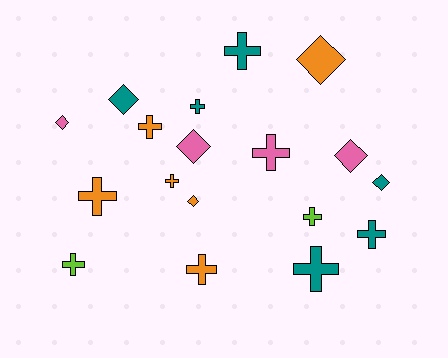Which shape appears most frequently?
Cross, with 11 objects.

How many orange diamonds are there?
There are 2 orange diamonds.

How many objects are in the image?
There are 18 objects.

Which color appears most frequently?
Orange, with 6 objects.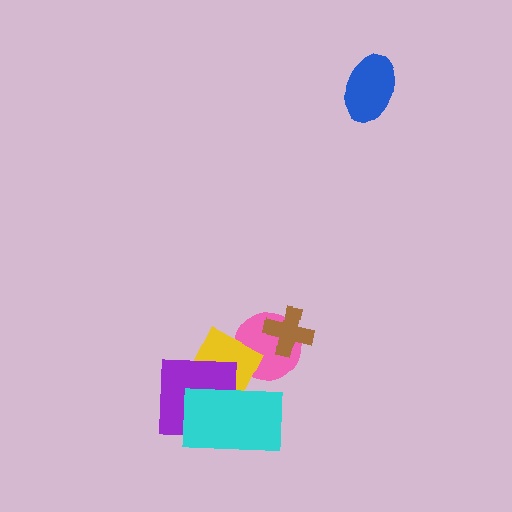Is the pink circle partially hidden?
Yes, it is partially covered by another shape.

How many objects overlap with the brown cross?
1 object overlaps with the brown cross.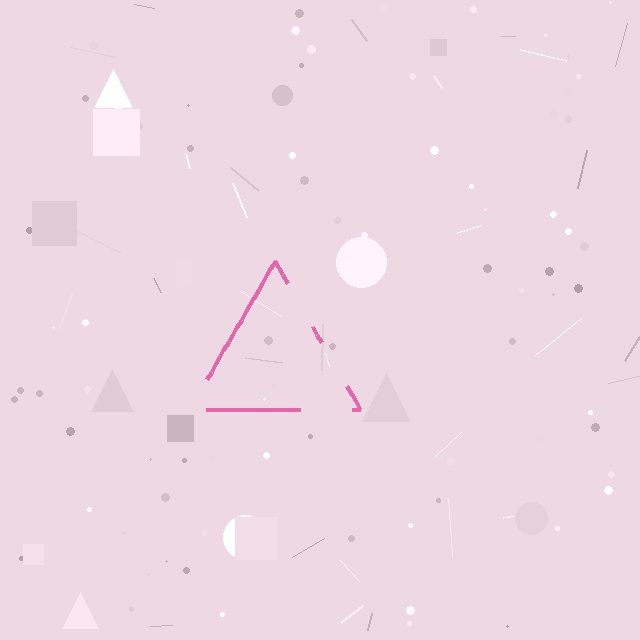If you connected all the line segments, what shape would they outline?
They would outline a triangle.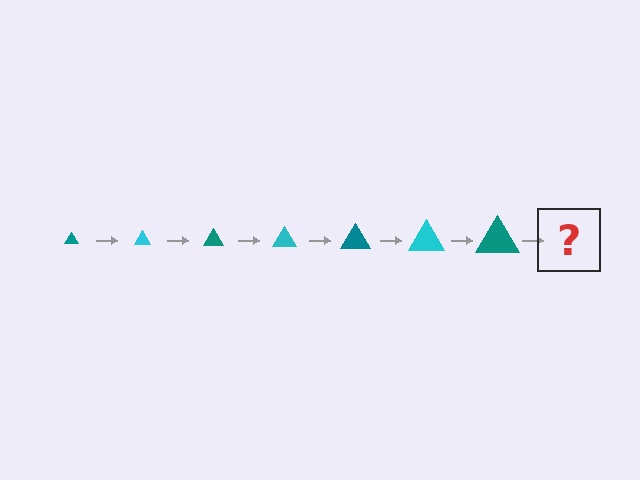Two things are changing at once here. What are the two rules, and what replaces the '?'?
The two rules are that the triangle grows larger each step and the color cycles through teal and cyan. The '?' should be a cyan triangle, larger than the previous one.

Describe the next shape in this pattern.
It should be a cyan triangle, larger than the previous one.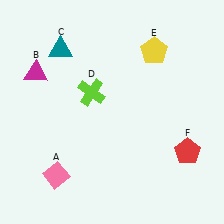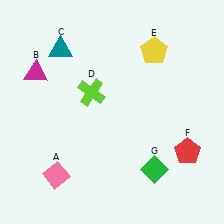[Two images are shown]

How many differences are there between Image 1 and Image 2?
There is 1 difference between the two images.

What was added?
A green diamond (G) was added in Image 2.